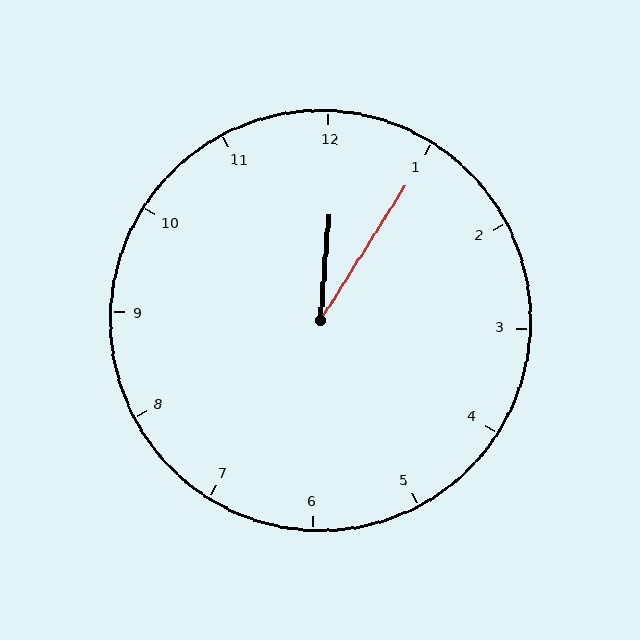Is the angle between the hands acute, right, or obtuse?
It is acute.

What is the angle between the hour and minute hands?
Approximately 28 degrees.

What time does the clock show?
12:05.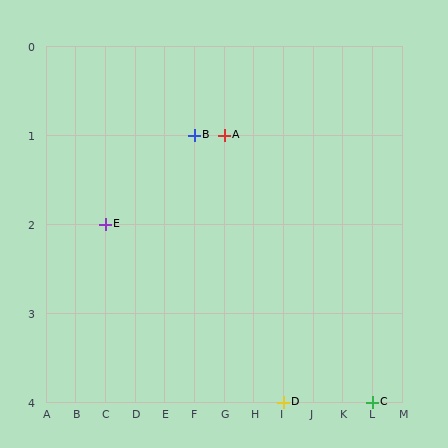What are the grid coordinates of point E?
Point E is at grid coordinates (C, 2).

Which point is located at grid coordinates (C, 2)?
Point E is at (C, 2).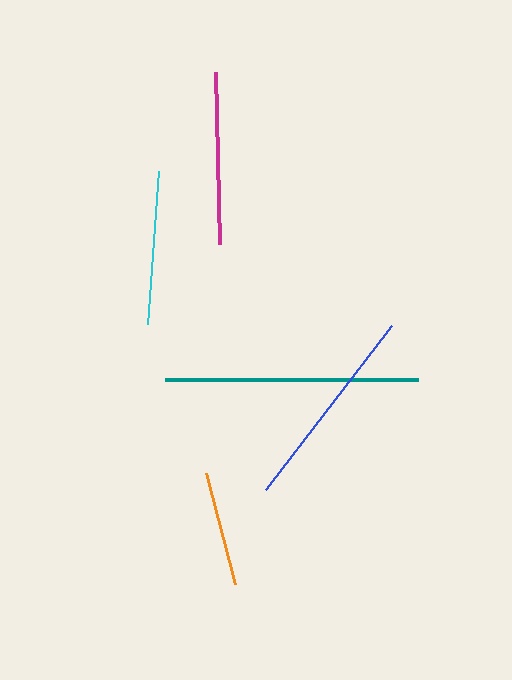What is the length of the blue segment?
The blue segment is approximately 207 pixels long.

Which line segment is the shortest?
The orange line is the shortest at approximately 115 pixels.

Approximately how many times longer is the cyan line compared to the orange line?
The cyan line is approximately 1.3 times the length of the orange line.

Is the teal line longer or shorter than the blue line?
The teal line is longer than the blue line.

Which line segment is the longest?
The teal line is the longest at approximately 253 pixels.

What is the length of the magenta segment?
The magenta segment is approximately 172 pixels long.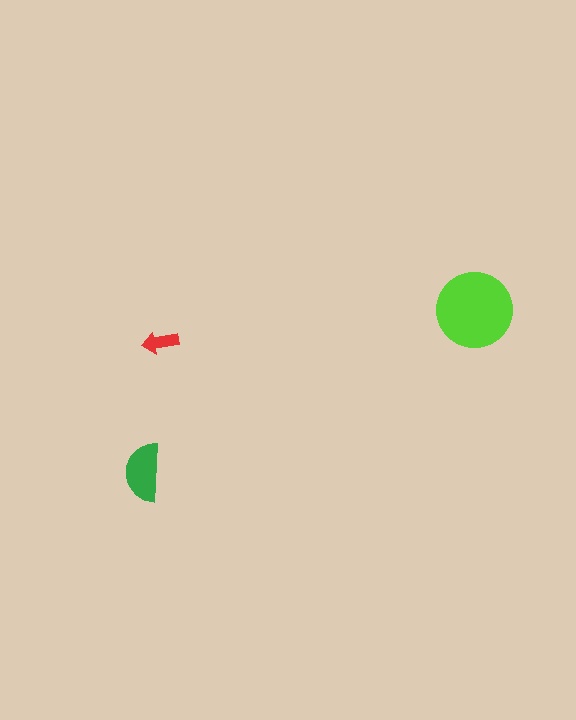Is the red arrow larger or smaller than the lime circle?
Smaller.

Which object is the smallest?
The red arrow.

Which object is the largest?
The lime circle.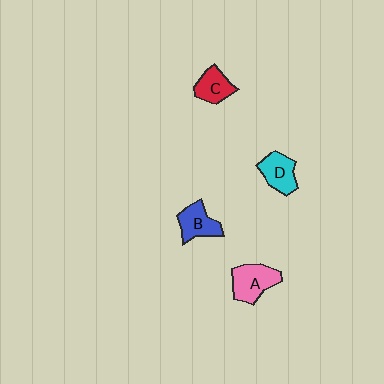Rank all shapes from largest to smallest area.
From largest to smallest: A (pink), D (cyan), B (blue), C (red).